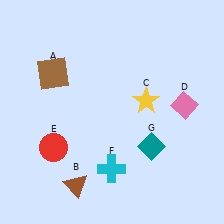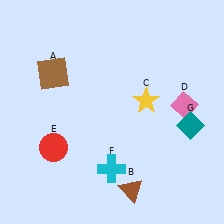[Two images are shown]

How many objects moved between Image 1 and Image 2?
2 objects moved between the two images.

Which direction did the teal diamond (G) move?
The teal diamond (G) moved right.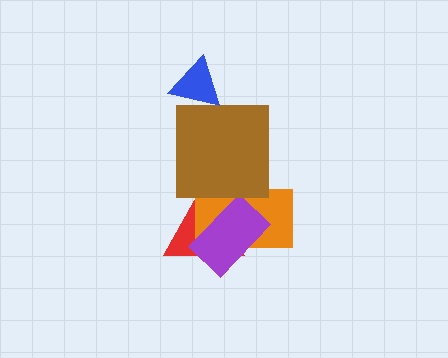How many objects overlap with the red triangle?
3 objects overlap with the red triangle.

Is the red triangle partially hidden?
Yes, it is partially covered by another shape.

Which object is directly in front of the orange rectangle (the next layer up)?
The purple rectangle is directly in front of the orange rectangle.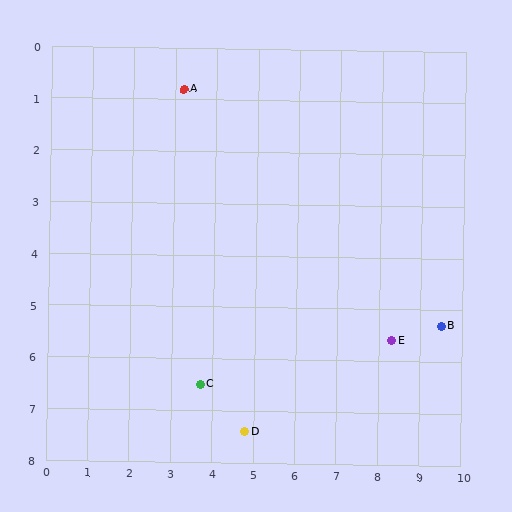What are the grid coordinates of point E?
Point E is at approximately (8.3, 5.6).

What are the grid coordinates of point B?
Point B is at approximately (9.5, 5.3).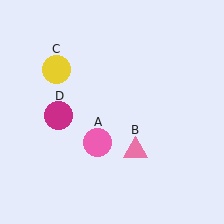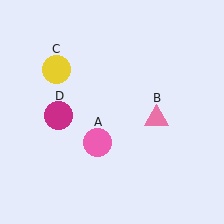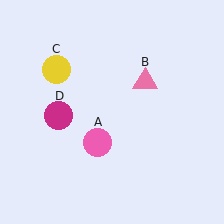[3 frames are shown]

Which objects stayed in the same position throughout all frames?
Pink circle (object A) and yellow circle (object C) and magenta circle (object D) remained stationary.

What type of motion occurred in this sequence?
The pink triangle (object B) rotated counterclockwise around the center of the scene.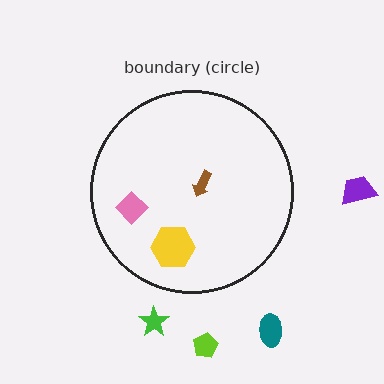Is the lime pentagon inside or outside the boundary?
Outside.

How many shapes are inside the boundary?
3 inside, 4 outside.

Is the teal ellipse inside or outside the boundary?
Outside.